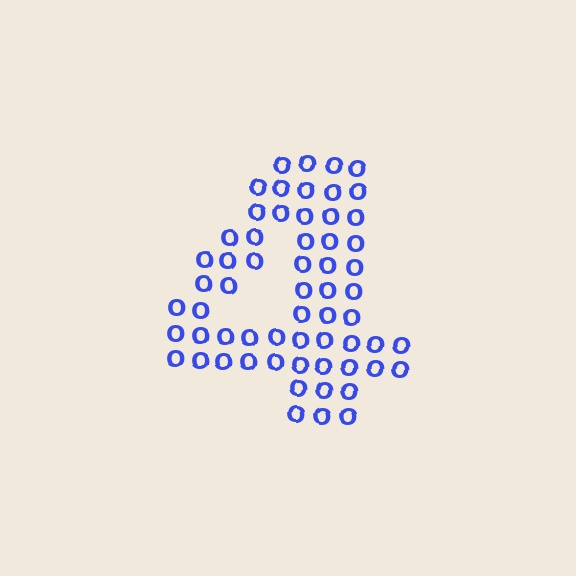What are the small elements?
The small elements are letter O's.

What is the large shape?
The large shape is the digit 4.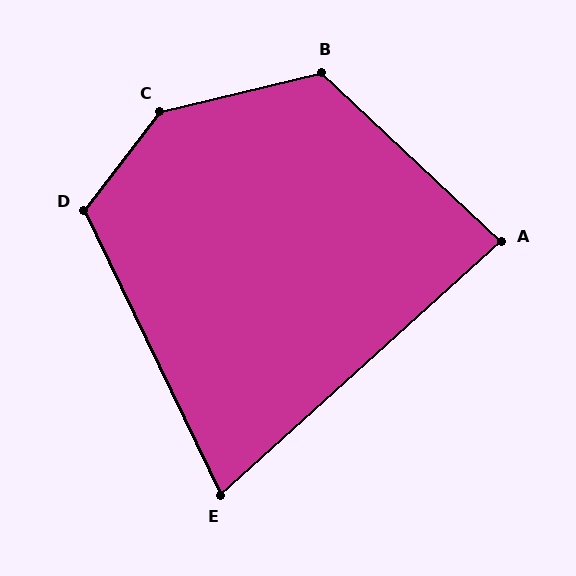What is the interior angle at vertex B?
Approximately 123 degrees (obtuse).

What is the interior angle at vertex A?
Approximately 85 degrees (approximately right).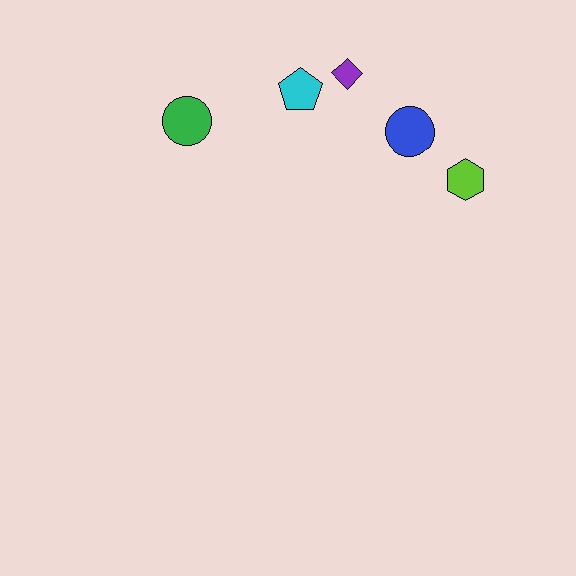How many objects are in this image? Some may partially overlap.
There are 5 objects.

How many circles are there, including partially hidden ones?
There are 2 circles.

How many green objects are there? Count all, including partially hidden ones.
There is 1 green object.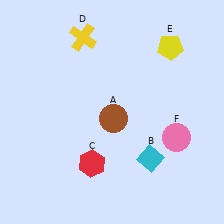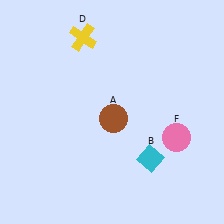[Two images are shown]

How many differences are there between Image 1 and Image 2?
There are 2 differences between the two images.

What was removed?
The red hexagon (C), the yellow pentagon (E) were removed in Image 2.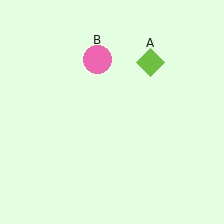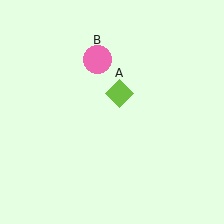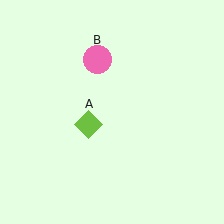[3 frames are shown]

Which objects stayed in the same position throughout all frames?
Pink circle (object B) remained stationary.